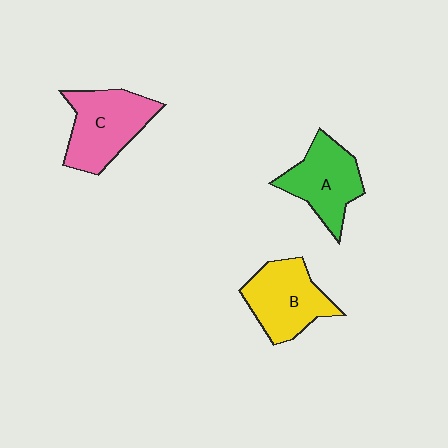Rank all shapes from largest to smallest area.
From largest to smallest: C (pink), B (yellow), A (green).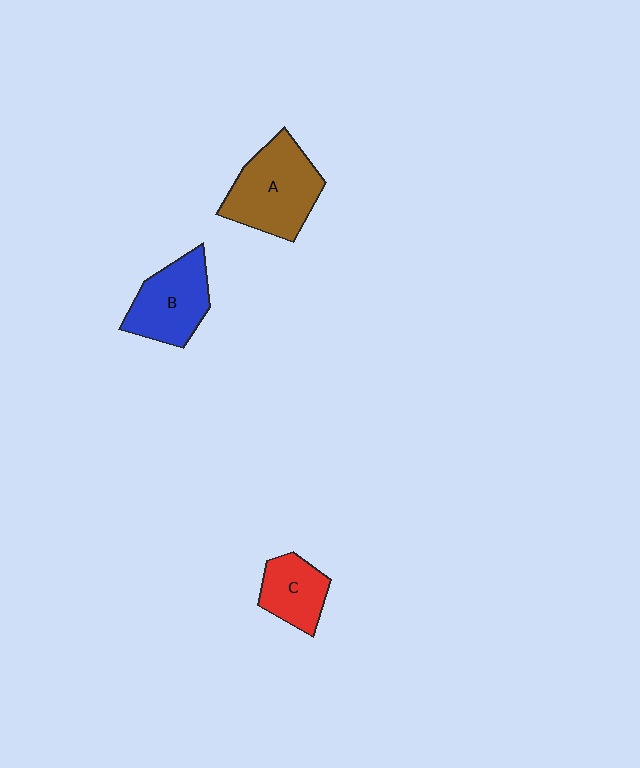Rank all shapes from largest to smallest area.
From largest to smallest: A (brown), B (blue), C (red).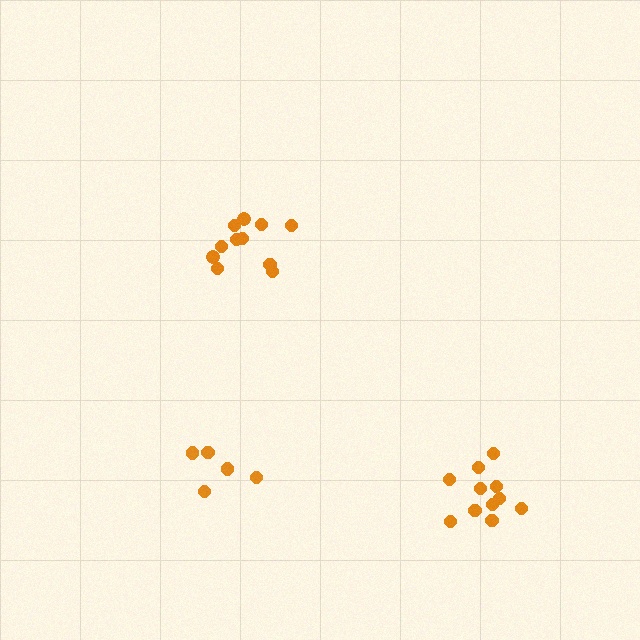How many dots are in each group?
Group 1: 11 dots, Group 2: 5 dots, Group 3: 11 dots (27 total).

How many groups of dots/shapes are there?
There are 3 groups.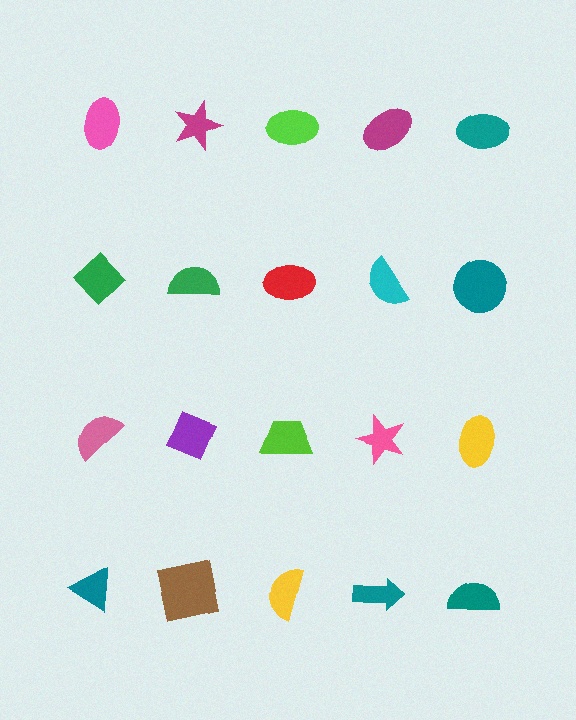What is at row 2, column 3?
A red ellipse.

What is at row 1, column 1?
A pink ellipse.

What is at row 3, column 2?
A purple diamond.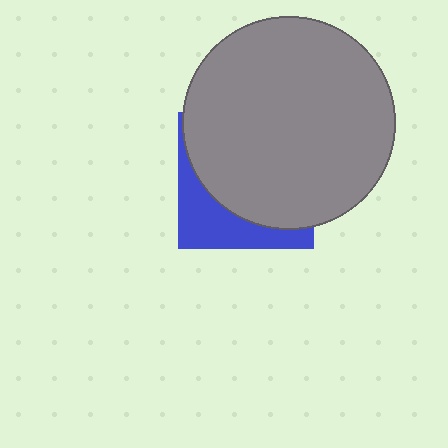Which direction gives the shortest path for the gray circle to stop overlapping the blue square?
Moving toward the upper-right gives the shortest separation.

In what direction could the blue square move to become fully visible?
The blue square could move toward the lower-left. That would shift it out from behind the gray circle entirely.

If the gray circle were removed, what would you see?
You would see the complete blue square.